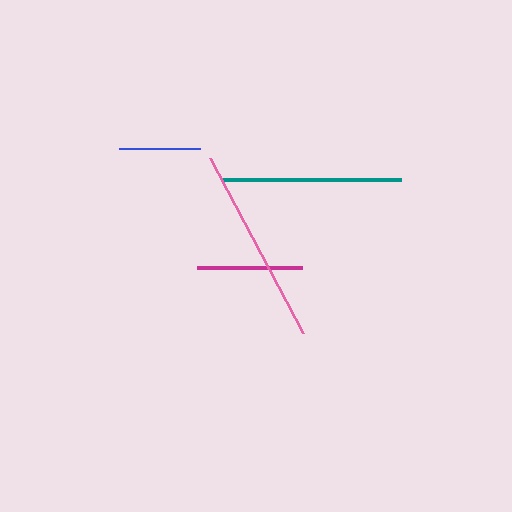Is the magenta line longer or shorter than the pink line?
The pink line is longer than the magenta line.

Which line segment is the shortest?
The blue line is the shortest at approximately 81 pixels.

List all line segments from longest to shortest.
From longest to shortest: pink, teal, magenta, blue.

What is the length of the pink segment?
The pink segment is approximately 198 pixels long.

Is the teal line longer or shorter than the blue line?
The teal line is longer than the blue line.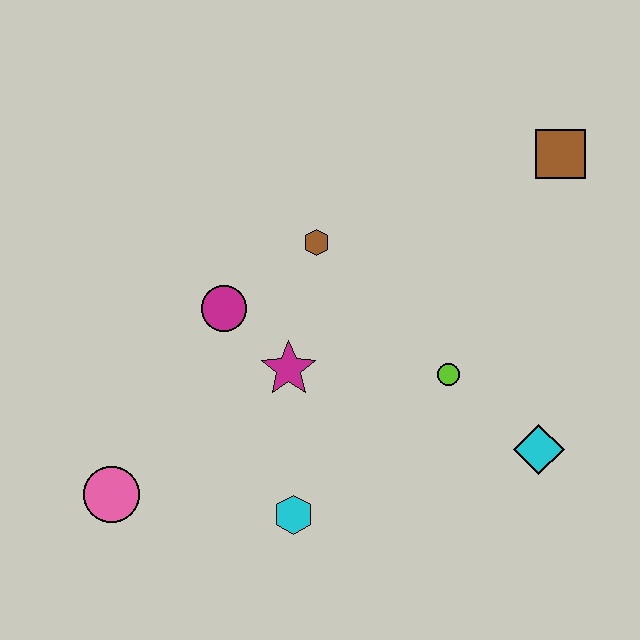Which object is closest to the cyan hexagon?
The magenta star is closest to the cyan hexagon.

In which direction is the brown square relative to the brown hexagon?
The brown square is to the right of the brown hexagon.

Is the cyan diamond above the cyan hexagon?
Yes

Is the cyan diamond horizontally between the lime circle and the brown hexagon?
No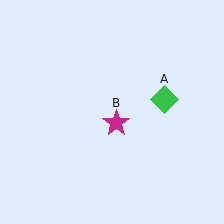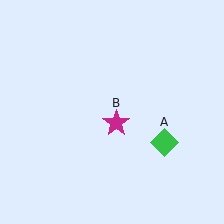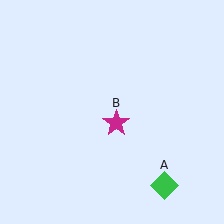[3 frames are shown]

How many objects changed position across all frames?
1 object changed position: green diamond (object A).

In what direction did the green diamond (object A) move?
The green diamond (object A) moved down.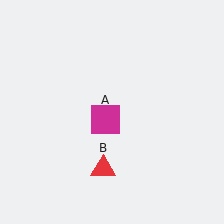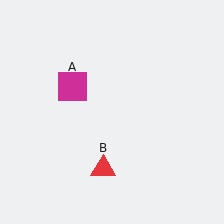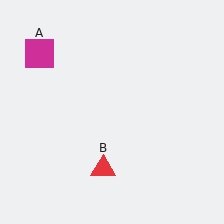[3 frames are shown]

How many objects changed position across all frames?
1 object changed position: magenta square (object A).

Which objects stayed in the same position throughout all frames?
Red triangle (object B) remained stationary.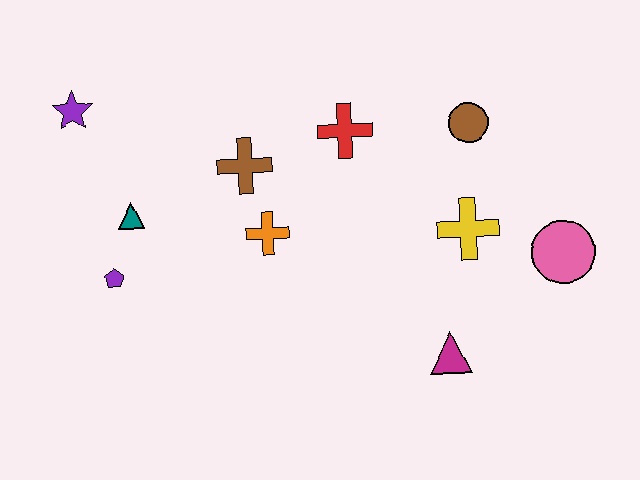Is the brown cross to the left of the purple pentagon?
No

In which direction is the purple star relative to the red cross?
The purple star is to the left of the red cross.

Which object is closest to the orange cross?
The brown cross is closest to the orange cross.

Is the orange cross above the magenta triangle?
Yes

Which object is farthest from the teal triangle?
The pink circle is farthest from the teal triangle.